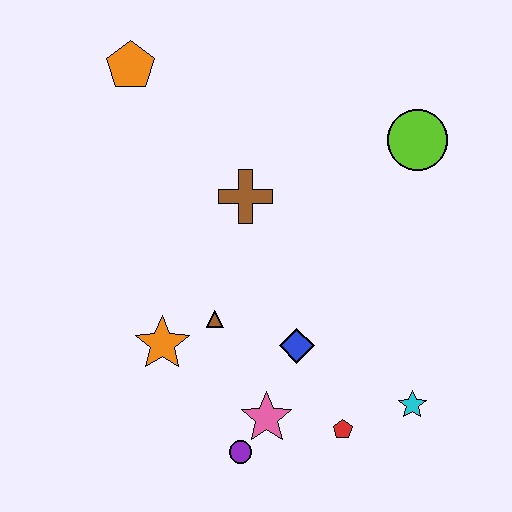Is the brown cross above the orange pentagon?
No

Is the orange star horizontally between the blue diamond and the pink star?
No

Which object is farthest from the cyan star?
The orange pentagon is farthest from the cyan star.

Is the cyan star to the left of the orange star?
No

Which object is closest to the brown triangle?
The orange star is closest to the brown triangle.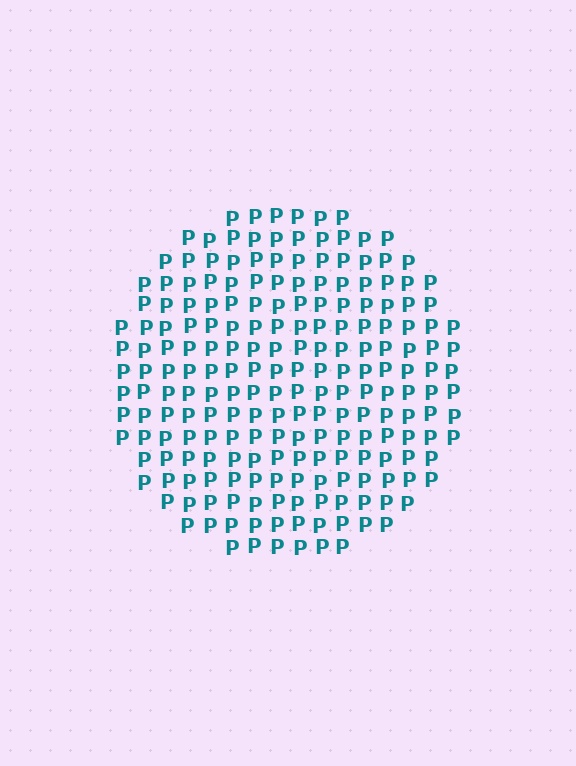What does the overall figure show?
The overall figure shows a circle.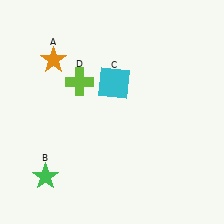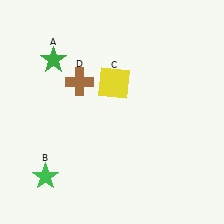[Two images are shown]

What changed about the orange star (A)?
In Image 1, A is orange. In Image 2, it changed to green.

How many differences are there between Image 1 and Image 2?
There are 3 differences between the two images.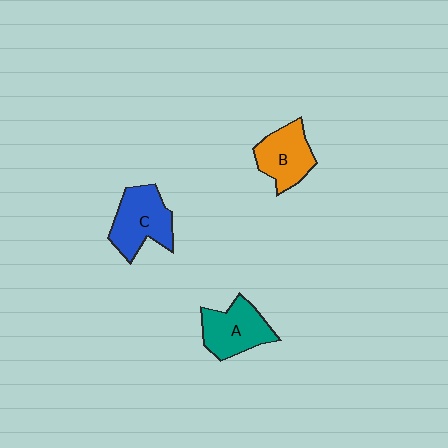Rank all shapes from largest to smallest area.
From largest to smallest: C (blue), A (teal), B (orange).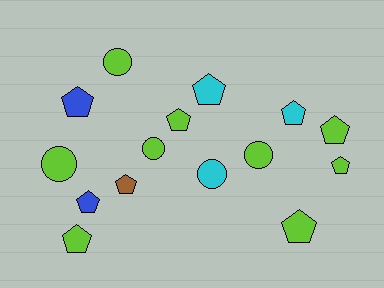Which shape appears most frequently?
Pentagon, with 10 objects.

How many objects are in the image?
There are 15 objects.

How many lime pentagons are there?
There are 5 lime pentagons.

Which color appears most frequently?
Lime, with 9 objects.